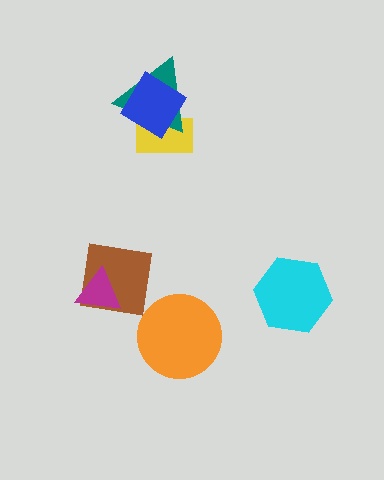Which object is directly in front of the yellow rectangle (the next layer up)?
The teal triangle is directly in front of the yellow rectangle.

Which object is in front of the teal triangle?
The blue diamond is in front of the teal triangle.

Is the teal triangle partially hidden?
Yes, it is partially covered by another shape.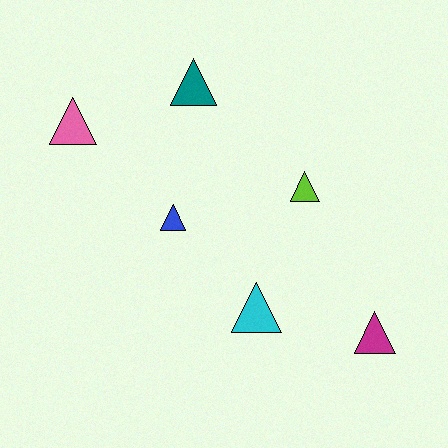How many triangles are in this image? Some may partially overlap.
There are 6 triangles.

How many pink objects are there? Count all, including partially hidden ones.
There is 1 pink object.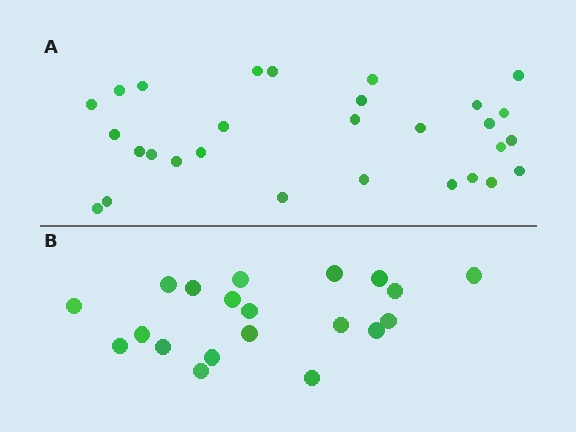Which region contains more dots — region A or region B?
Region A (the top region) has more dots.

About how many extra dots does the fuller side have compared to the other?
Region A has roughly 8 or so more dots than region B.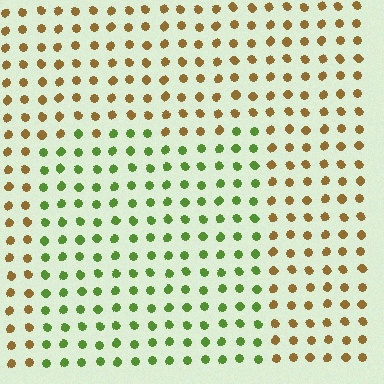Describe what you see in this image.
The image is filled with small brown elements in a uniform arrangement. A rectangle-shaped region is visible where the elements are tinted to a slightly different hue, forming a subtle color boundary.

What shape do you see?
I see a rectangle.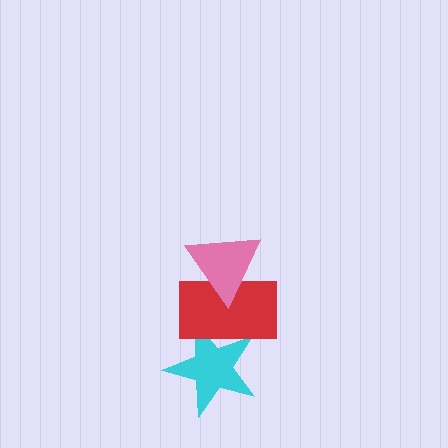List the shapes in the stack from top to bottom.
From top to bottom: the pink triangle, the red rectangle, the cyan star.